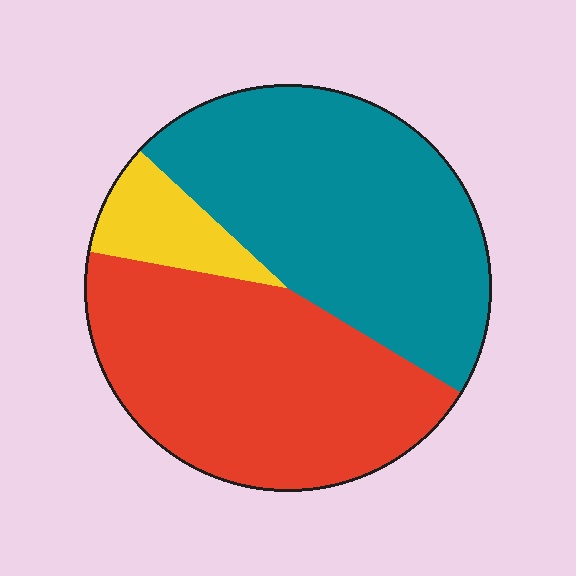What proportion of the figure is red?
Red covers 44% of the figure.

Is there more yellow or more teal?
Teal.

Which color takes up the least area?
Yellow, at roughly 10%.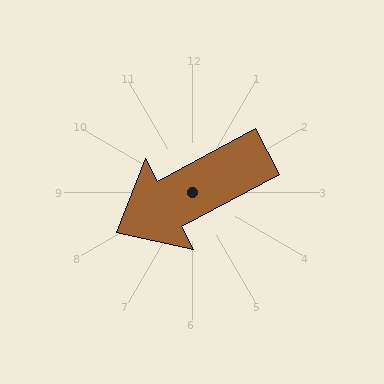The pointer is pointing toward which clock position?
Roughly 8 o'clock.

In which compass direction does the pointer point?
Southwest.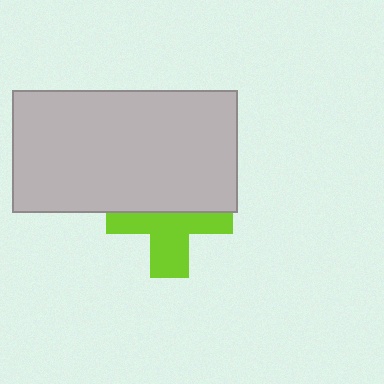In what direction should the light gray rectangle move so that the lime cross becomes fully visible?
The light gray rectangle should move up. That is the shortest direction to clear the overlap and leave the lime cross fully visible.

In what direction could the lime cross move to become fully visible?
The lime cross could move down. That would shift it out from behind the light gray rectangle entirely.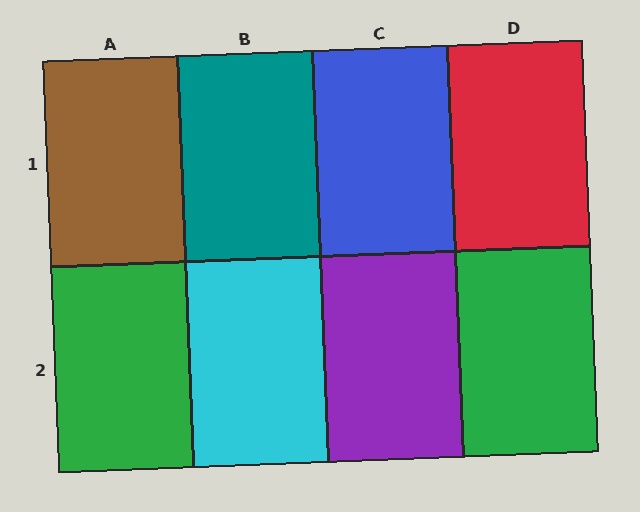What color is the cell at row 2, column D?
Green.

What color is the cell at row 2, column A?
Green.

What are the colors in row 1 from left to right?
Brown, teal, blue, red.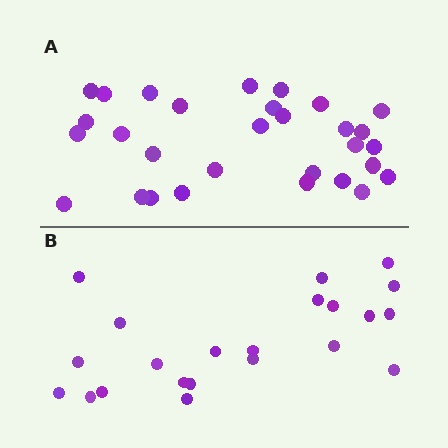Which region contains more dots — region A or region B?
Region A (the top region) has more dots.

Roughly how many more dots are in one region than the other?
Region A has roughly 8 or so more dots than region B.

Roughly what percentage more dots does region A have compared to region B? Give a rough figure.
About 35% more.